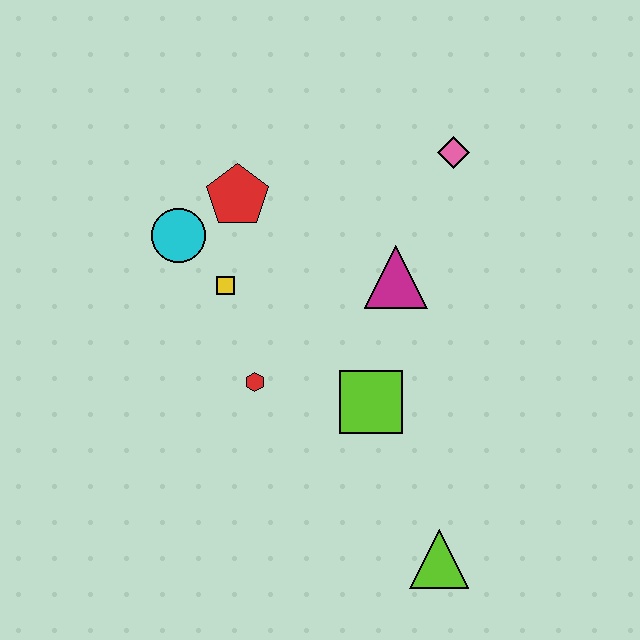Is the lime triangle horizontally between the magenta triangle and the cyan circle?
No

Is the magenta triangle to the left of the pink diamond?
Yes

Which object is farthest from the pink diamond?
The lime triangle is farthest from the pink diamond.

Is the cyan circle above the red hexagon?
Yes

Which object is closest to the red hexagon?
The yellow square is closest to the red hexagon.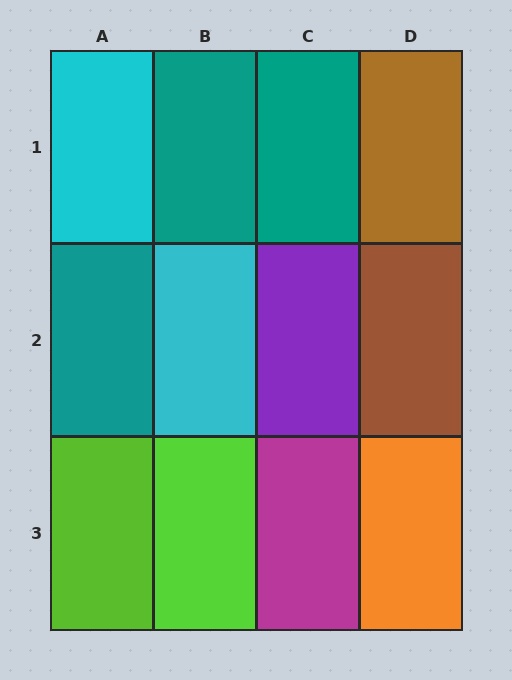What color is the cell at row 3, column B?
Lime.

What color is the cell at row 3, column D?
Orange.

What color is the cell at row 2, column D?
Brown.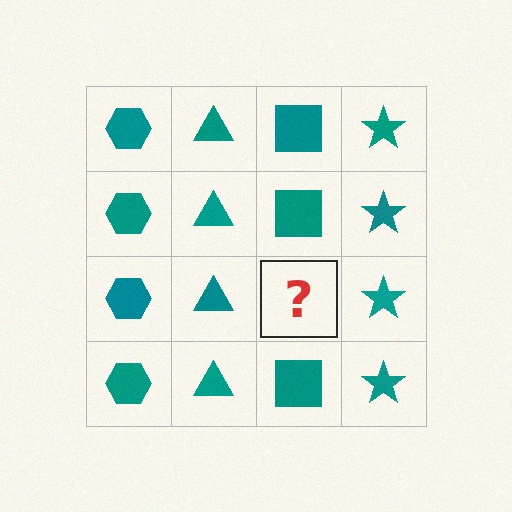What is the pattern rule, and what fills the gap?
The rule is that each column has a consistent shape. The gap should be filled with a teal square.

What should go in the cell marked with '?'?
The missing cell should contain a teal square.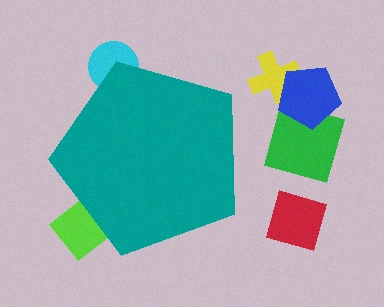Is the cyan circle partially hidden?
Yes, the cyan circle is partially hidden behind the teal pentagon.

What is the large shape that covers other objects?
A teal pentagon.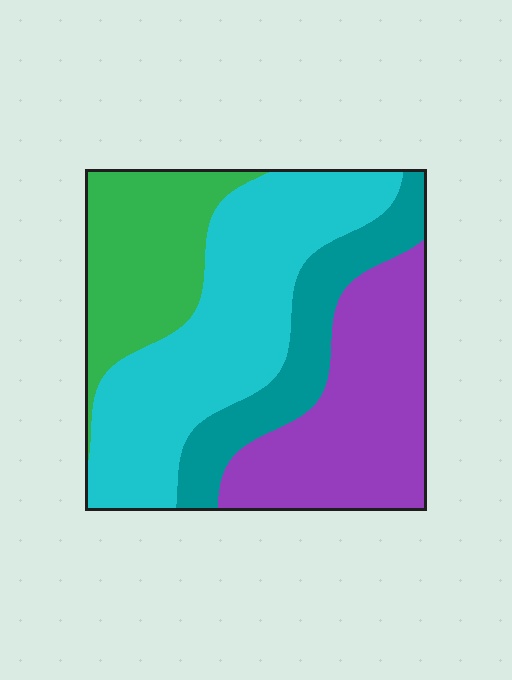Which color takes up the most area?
Cyan, at roughly 35%.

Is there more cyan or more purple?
Cyan.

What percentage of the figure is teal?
Teal takes up less than a quarter of the figure.